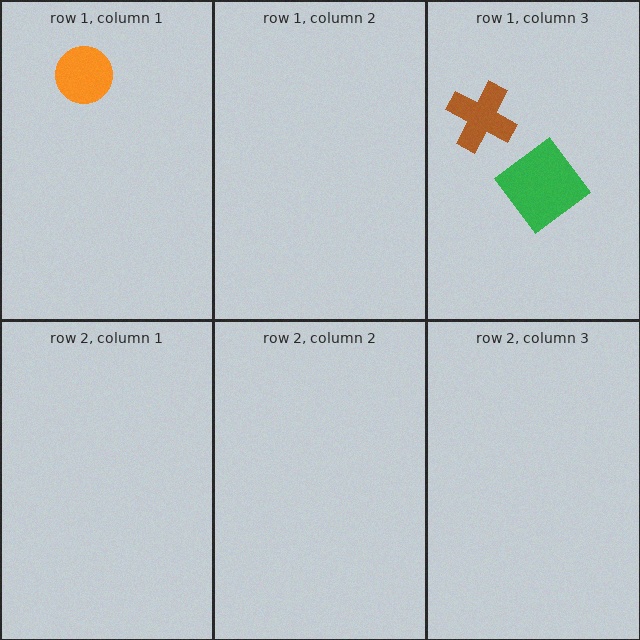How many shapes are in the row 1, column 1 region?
1.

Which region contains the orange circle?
The row 1, column 1 region.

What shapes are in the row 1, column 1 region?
The orange circle.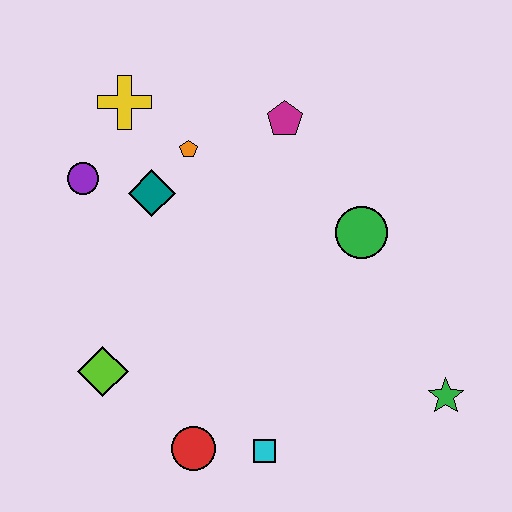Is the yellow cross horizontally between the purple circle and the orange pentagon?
Yes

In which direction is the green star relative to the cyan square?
The green star is to the right of the cyan square.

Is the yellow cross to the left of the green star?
Yes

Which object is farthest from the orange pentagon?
The green star is farthest from the orange pentagon.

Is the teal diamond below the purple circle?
Yes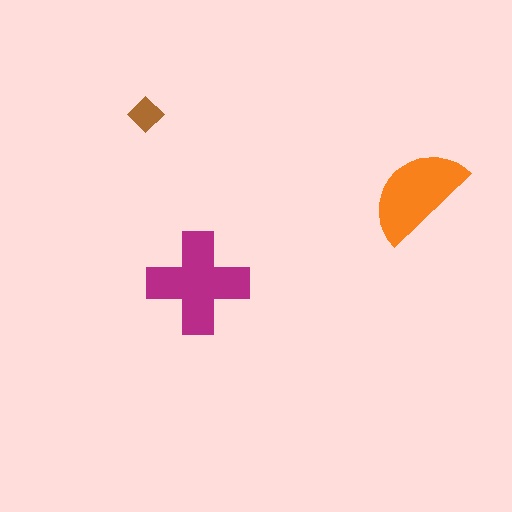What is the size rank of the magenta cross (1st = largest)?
1st.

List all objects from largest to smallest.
The magenta cross, the orange semicircle, the brown diamond.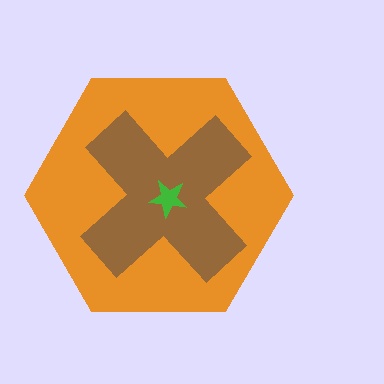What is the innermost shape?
The green star.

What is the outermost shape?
The orange hexagon.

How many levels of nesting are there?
3.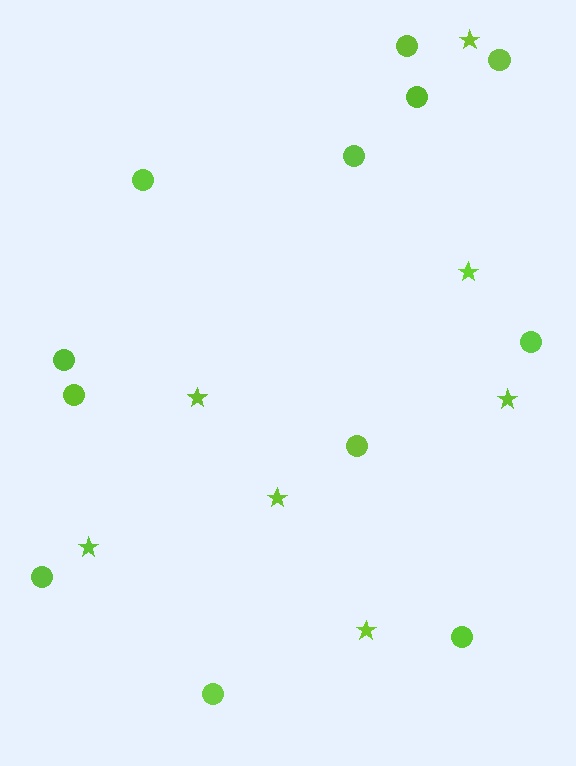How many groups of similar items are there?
There are 2 groups: one group of circles (12) and one group of stars (7).